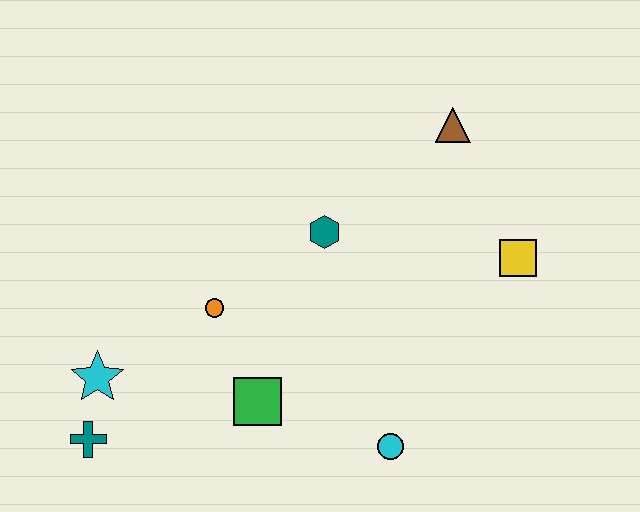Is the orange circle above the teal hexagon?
No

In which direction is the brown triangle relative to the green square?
The brown triangle is above the green square.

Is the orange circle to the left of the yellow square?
Yes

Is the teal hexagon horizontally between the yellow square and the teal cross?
Yes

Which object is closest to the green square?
The orange circle is closest to the green square.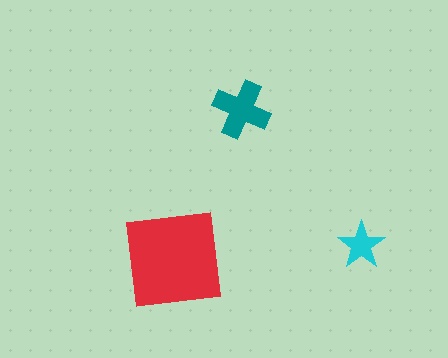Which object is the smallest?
The cyan star.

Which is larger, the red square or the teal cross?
The red square.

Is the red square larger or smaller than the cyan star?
Larger.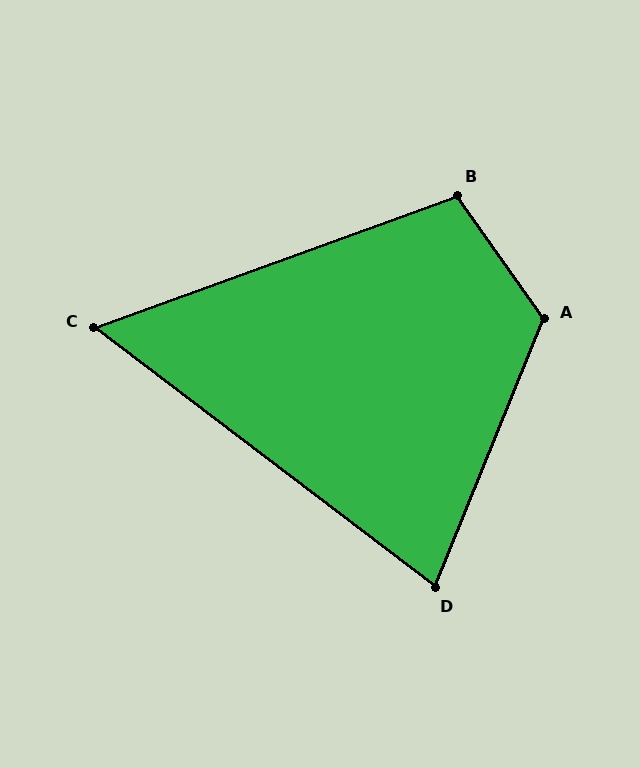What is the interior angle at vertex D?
Approximately 75 degrees (acute).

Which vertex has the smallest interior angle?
C, at approximately 57 degrees.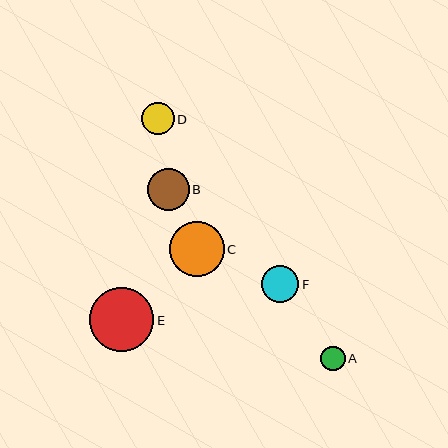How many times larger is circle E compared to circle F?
Circle E is approximately 1.7 times the size of circle F.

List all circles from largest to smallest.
From largest to smallest: E, C, B, F, D, A.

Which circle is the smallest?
Circle A is the smallest with a size of approximately 24 pixels.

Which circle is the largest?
Circle E is the largest with a size of approximately 64 pixels.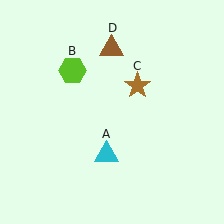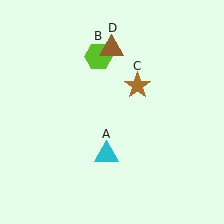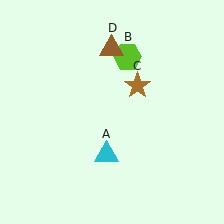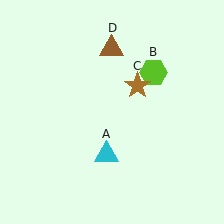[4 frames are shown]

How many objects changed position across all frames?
1 object changed position: lime hexagon (object B).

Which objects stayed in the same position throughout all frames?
Cyan triangle (object A) and brown star (object C) and brown triangle (object D) remained stationary.